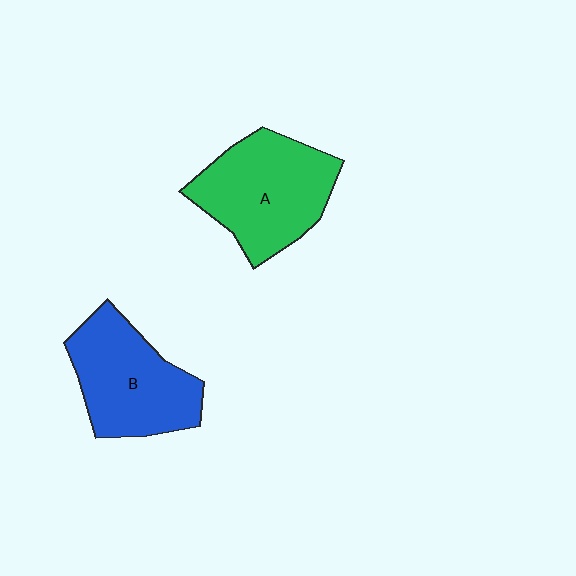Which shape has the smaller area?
Shape B (blue).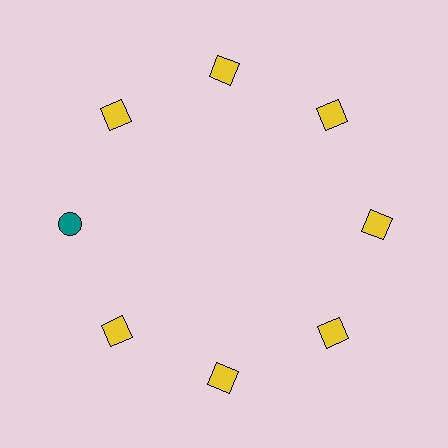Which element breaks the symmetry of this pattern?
The teal circle at roughly the 9 o'clock position breaks the symmetry. All other shapes are yellow squares.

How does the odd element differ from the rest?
It differs in both color (teal instead of yellow) and shape (circle instead of square).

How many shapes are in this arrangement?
There are 8 shapes arranged in a ring pattern.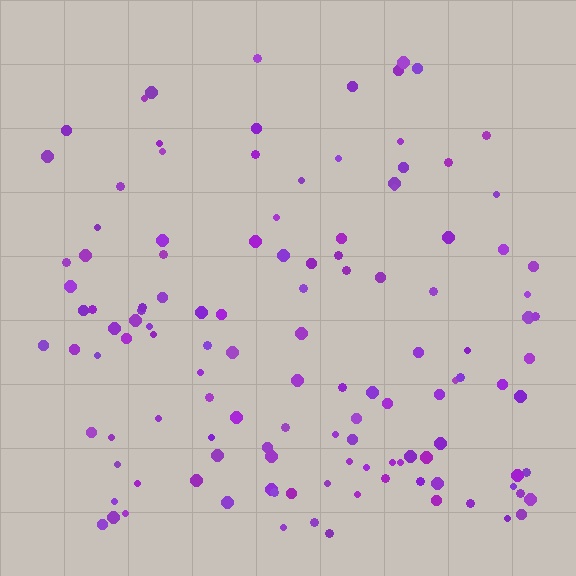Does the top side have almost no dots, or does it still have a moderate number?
Still a moderate number, just noticeably fewer than the bottom.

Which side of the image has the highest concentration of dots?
The bottom.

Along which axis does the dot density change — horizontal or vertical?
Vertical.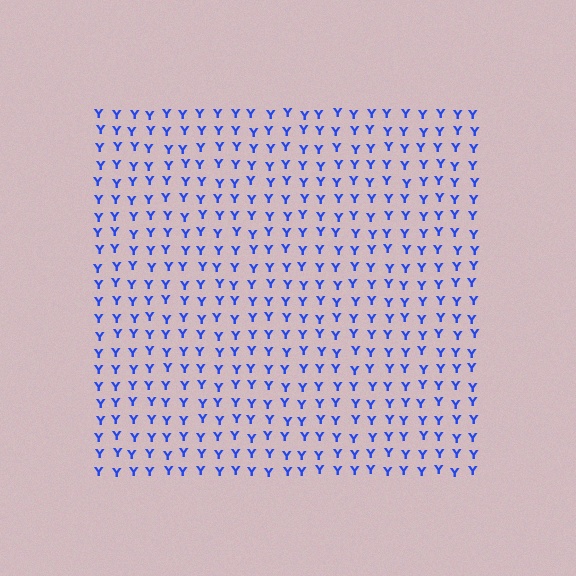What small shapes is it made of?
It is made of small letter Y's.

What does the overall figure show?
The overall figure shows a square.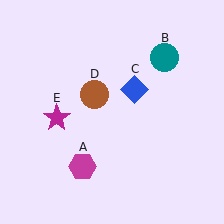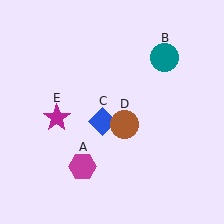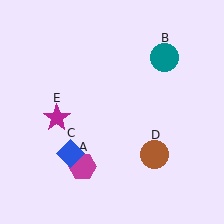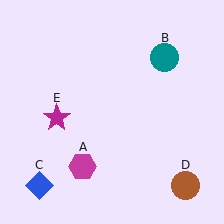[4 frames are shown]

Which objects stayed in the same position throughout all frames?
Magenta hexagon (object A) and teal circle (object B) and magenta star (object E) remained stationary.